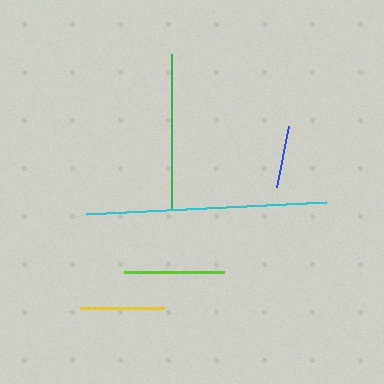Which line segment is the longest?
The cyan line is the longest at approximately 240 pixels.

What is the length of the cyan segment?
The cyan segment is approximately 240 pixels long.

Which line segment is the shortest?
The blue line is the shortest at approximately 62 pixels.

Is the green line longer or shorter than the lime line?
The green line is longer than the lime line.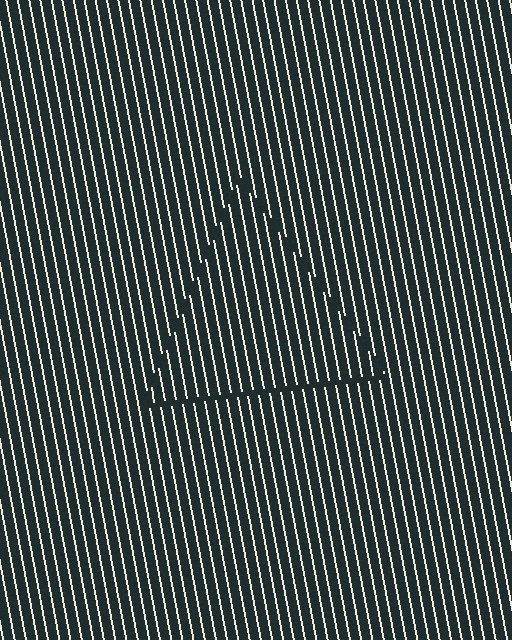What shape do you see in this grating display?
An illusory triangle. The interior of the shape contains the same grating, shifted by half a period — the contour is defined by the phase discontinuity where line-ends from the inner and outer gratings abut.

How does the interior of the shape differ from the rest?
The interior of the shape contains the same grating, shifted by half a period — the contour is defined by the phase discontinuity where line-ends from the inner and outer gratings abut.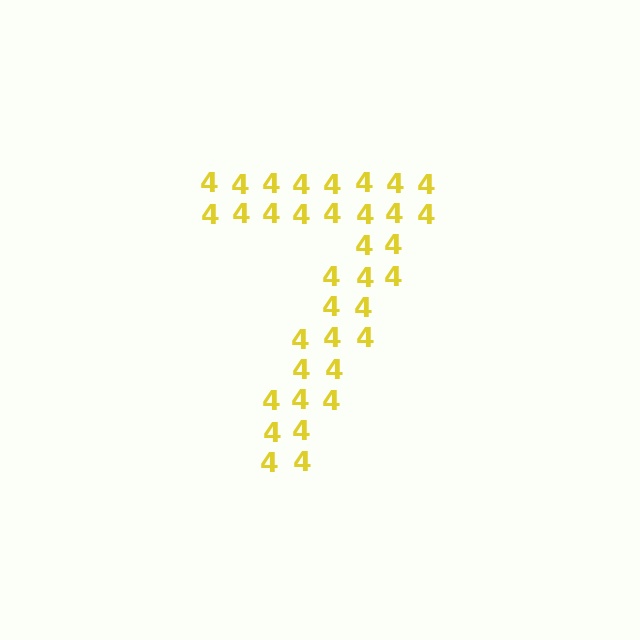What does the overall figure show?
The overall figure shows the digit 7.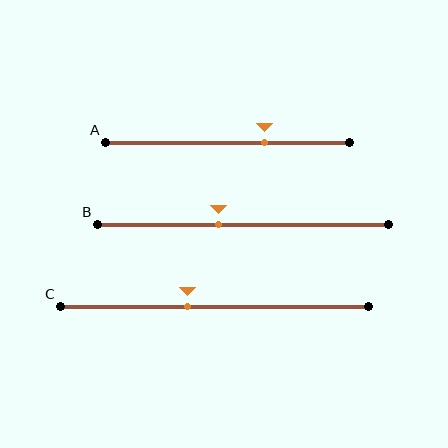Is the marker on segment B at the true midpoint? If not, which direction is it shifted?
No, the marker on segment B is shifted to the left by about 8% of the segment length.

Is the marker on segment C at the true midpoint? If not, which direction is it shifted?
No, the marker on segment C is shifted to the left by about 9% of the segment length.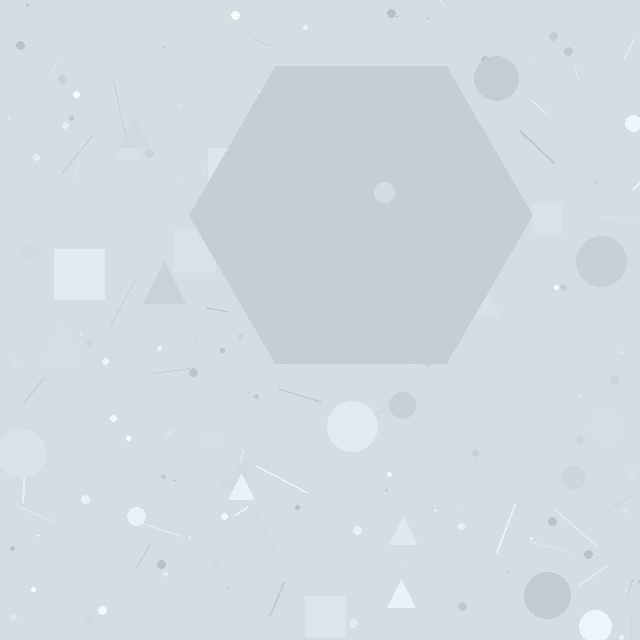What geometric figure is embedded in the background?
A hexagon is embedded in the background.